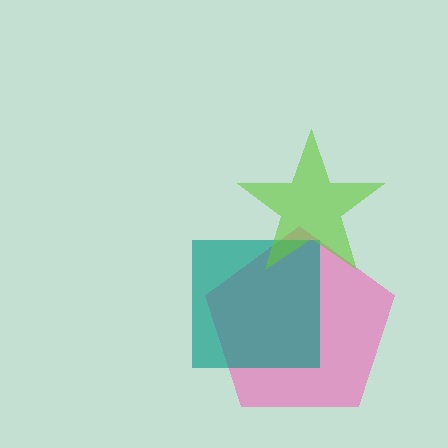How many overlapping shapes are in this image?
There are 3 overlapping shapes in the image.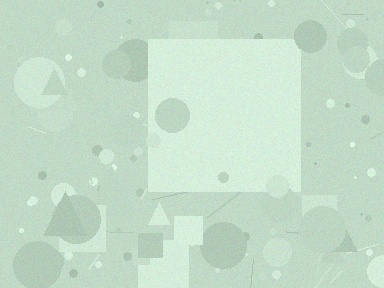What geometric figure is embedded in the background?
A square is embedded in the background.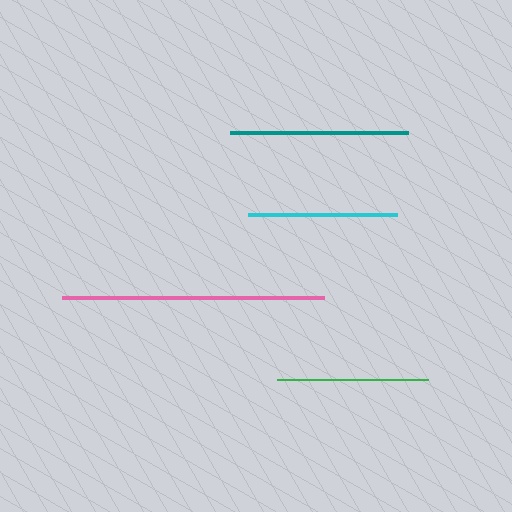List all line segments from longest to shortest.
From longest to shortest: pink, teal, green, cyan.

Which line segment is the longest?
The pink line is the longest at approximately 262 pixels.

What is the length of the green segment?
The green segment is approximately 151 pixels long.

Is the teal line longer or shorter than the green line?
The teal line is longer than the green line.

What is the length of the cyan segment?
The cyan segment is approximately 148 pixels long.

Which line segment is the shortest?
The cyan line is the shortest at approximately 148 pixels.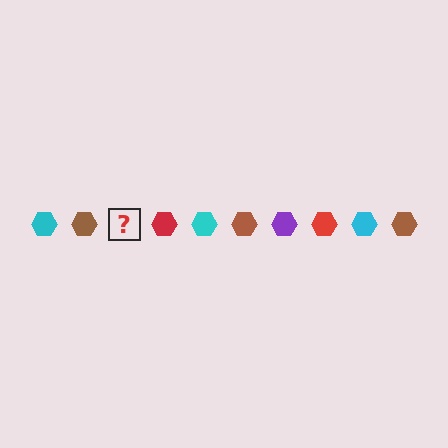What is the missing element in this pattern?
The missing element is a purple hexagon.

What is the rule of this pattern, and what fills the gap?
The rule is that the pattern cycles through cyan, brown, purple, red hexagons. The gap should be filled with a purple hexagon.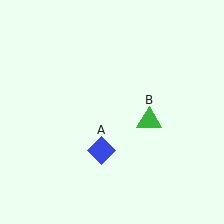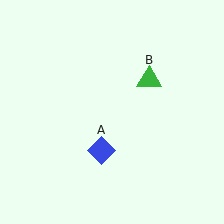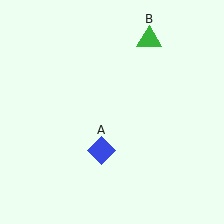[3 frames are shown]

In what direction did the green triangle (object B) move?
The green triangle (object B) moved up.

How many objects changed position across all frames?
1 object changed position: green triangle (object B).